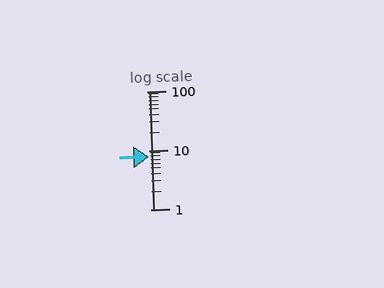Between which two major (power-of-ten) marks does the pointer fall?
The pointer is between 1 and 10.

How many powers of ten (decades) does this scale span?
The scale spans 2 decades, from 1 to 100.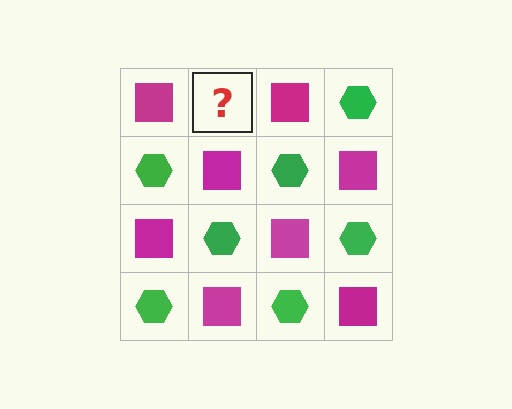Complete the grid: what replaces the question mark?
The question mark should be replaced with a green hexagon.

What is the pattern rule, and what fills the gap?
The rule is that it alternates magenta square and green hexagon in a checkerboard pattern. The gap should be filled with a green hexagon.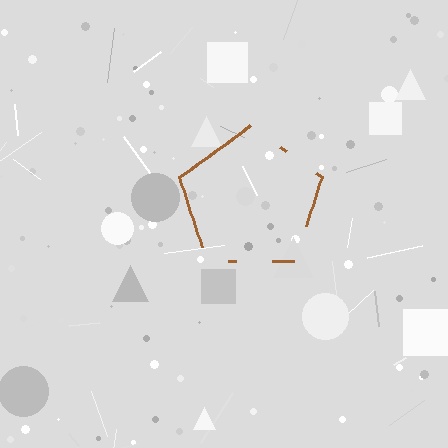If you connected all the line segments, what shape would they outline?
They would outline a pentagon.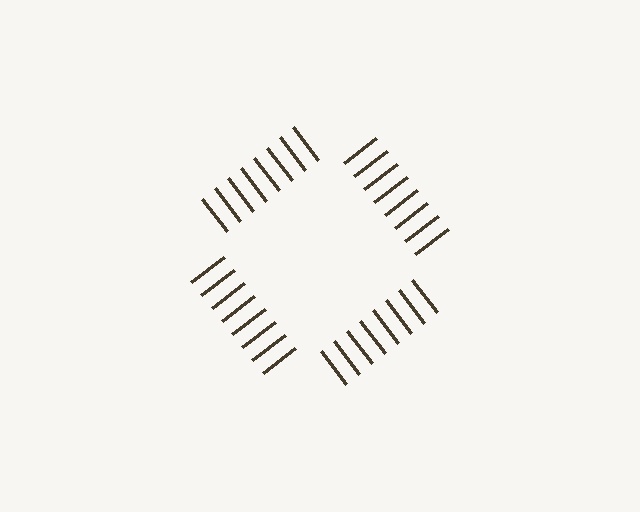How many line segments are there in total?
32 — 8 along each of the 4 edges.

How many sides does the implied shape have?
4 sides — the line-ends trace a square.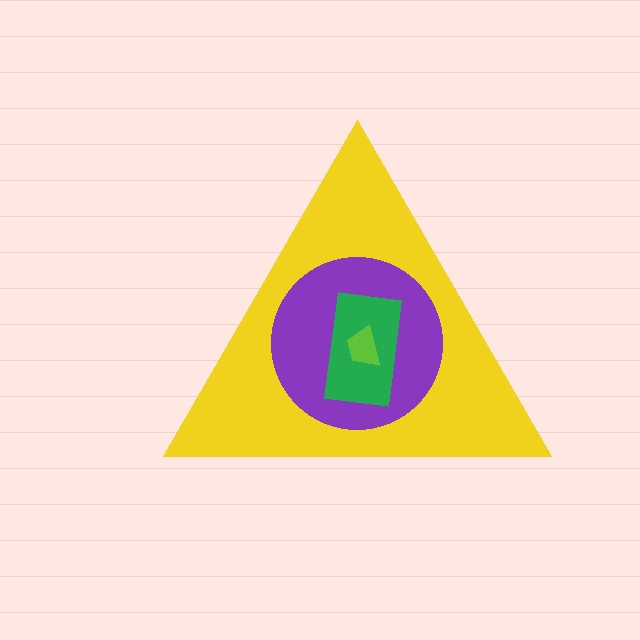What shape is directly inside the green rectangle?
The lime trapezoid.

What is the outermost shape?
The yellow triangle.